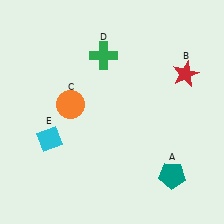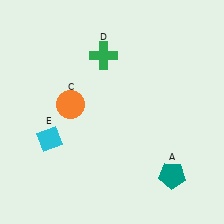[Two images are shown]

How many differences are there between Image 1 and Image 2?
There is 1 difference between the two images.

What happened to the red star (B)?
The red star (B) was removed in Image 2. It was in the top-right area of Image 1.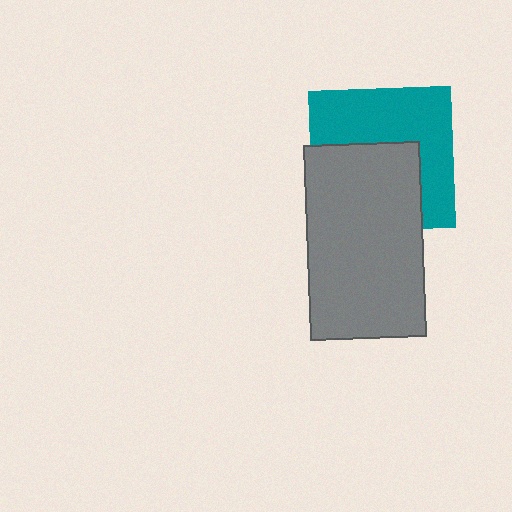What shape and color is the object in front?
The object in front is a gray rectangle.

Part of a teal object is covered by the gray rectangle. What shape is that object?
It is a square.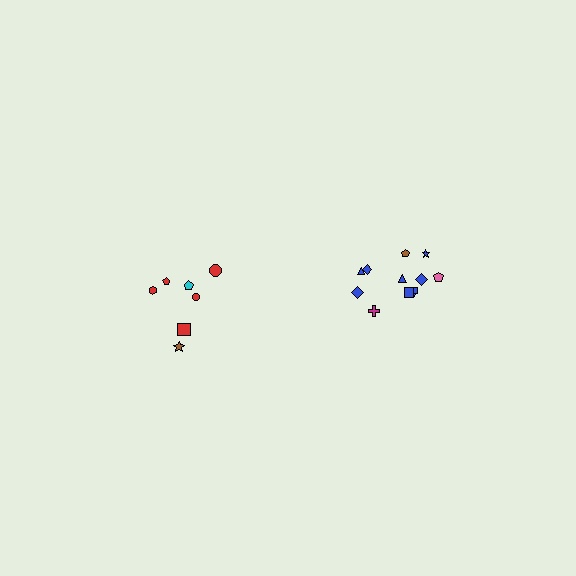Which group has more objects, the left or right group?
The right group.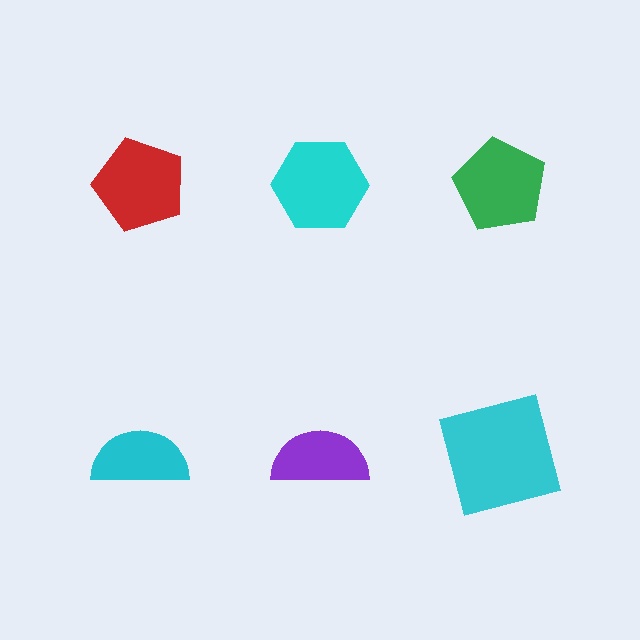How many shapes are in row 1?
3 shapes.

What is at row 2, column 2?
A purple semicircle.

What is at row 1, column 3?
A green pentagon.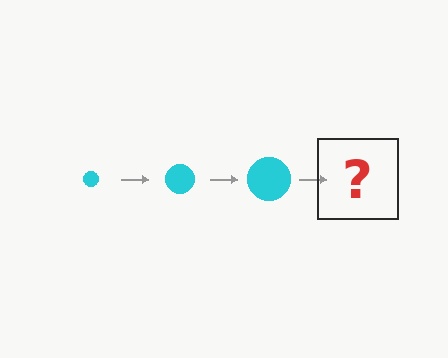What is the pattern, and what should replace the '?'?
The pattern is that the circle gets progressively larger each step. The '?' should be a cyan circle, larger than the previous one.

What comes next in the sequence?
The next element should be a cyan circle, larger than the previous one.